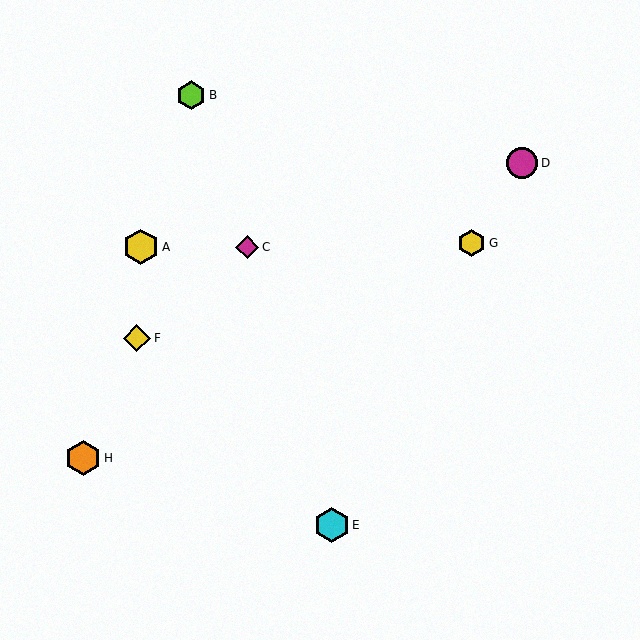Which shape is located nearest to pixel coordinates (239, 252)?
The magenta diamond (labeled C) at (247, 247) is nearest to that location.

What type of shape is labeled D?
Shape D is a magenta circle.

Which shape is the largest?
The yellow hexagon (labeled A) is the largest.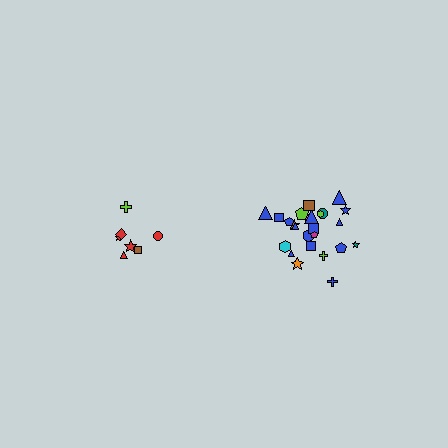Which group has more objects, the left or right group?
The right group.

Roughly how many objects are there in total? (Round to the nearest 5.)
Roughly 30 objects in total.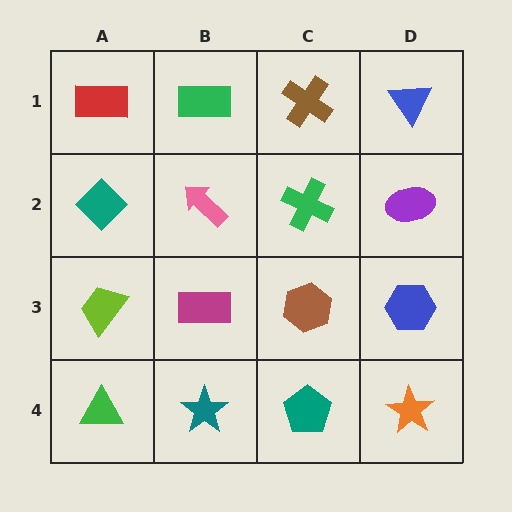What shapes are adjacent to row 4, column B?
A magenta rectangle (row 3, column B), a green triangle (row 4, column A), a teal pentagon (row 4, column C).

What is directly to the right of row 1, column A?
A green rectangle.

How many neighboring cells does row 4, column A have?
2.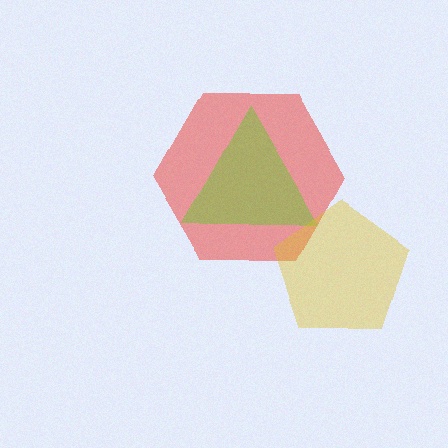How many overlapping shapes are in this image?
There are 3 overlapping shapes in the image.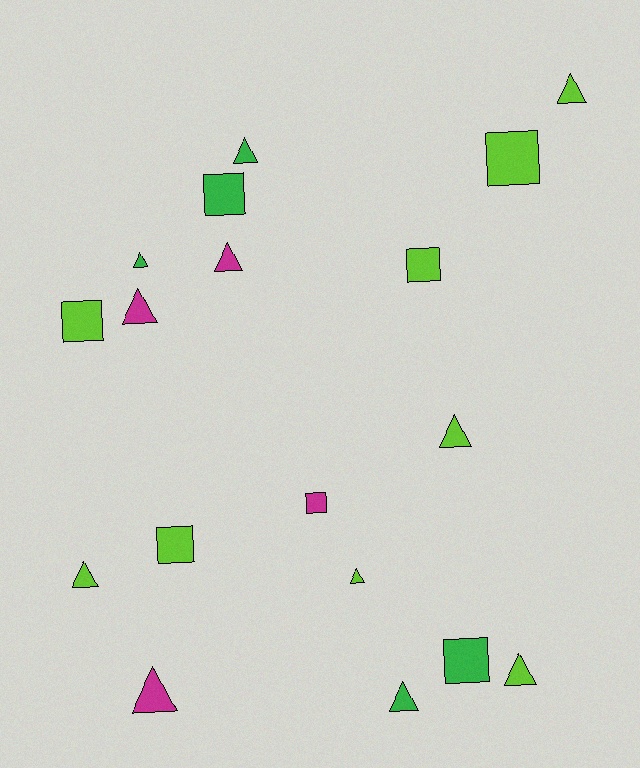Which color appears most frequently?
Lime, with 9 objects.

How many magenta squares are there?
There is 1 magenta square.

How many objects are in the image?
There are 18 objects.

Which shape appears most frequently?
Triangle, with 11 objects.